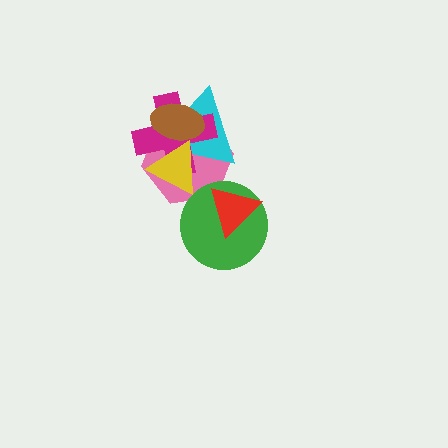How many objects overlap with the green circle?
2 objects overlap with the green circle.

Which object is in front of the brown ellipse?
The yellow triangle is in front of the brown ellipse.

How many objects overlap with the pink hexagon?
6 objects overlap with the pink hexagon.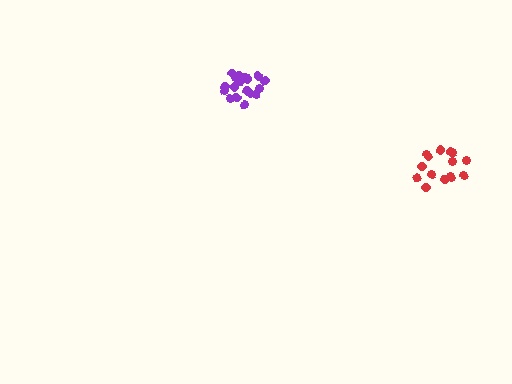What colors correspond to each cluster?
The clusters are colored: red, purple.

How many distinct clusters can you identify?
There are 2 distinct clusters.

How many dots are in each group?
Group 1: 15 dots, Group 2: 18 dots (33 total).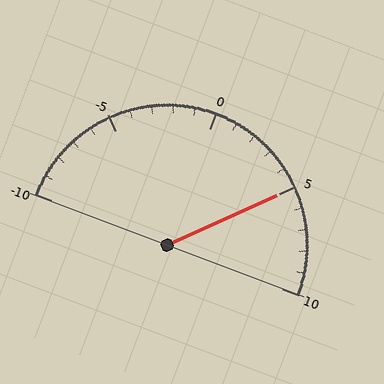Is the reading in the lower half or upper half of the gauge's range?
The reading is in the upper half of the range (-10 to 10).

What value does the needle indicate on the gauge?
The needle indicates approximately 5.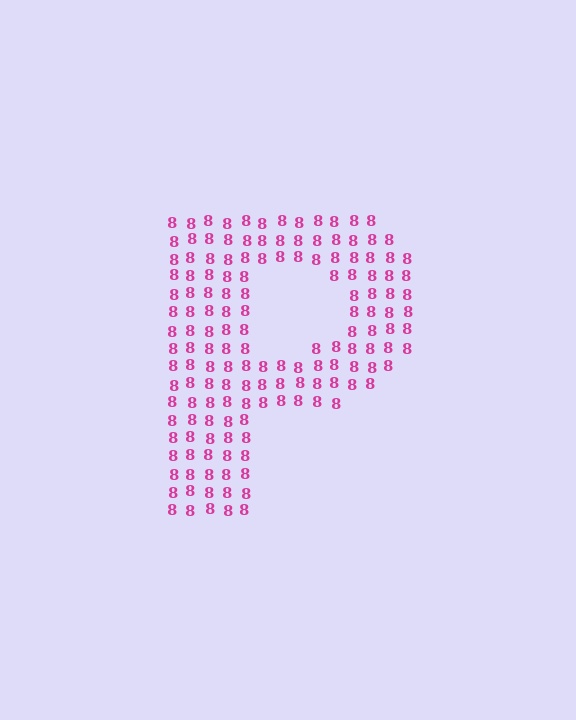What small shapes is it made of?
It is made of small digit 8's.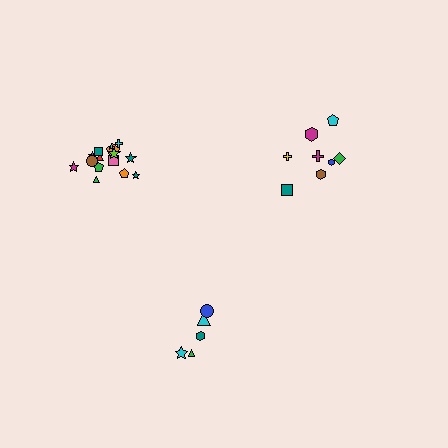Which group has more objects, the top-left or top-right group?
The top-left group.